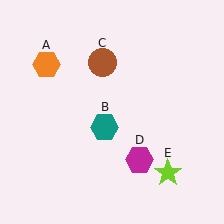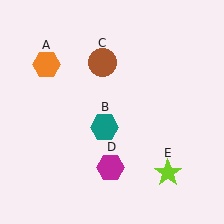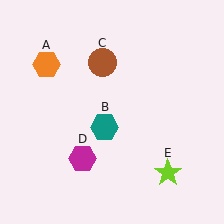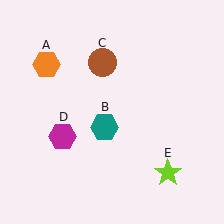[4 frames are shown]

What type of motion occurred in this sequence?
The magenta hexagon (object D) rotated clockwise around the center of the scene.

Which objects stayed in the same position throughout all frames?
Orange hexagon (object A) and teal hexagon (object B) and brown circle (object C) and lime star (object E) remained stationary.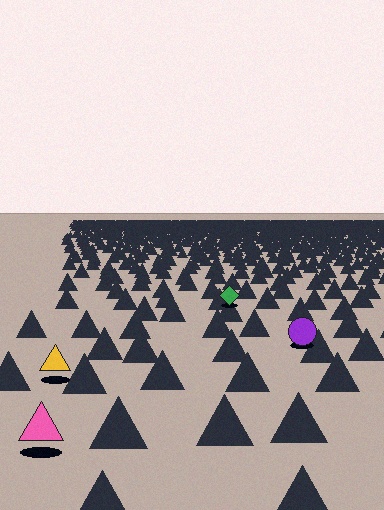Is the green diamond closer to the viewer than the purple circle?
No. The purple circle is closer — you can tell from the texture gradient: the ground texture is coarser near it.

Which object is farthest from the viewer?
The green diamond is farthest from the viewer. It appears smaller and the ground texture around it is denser.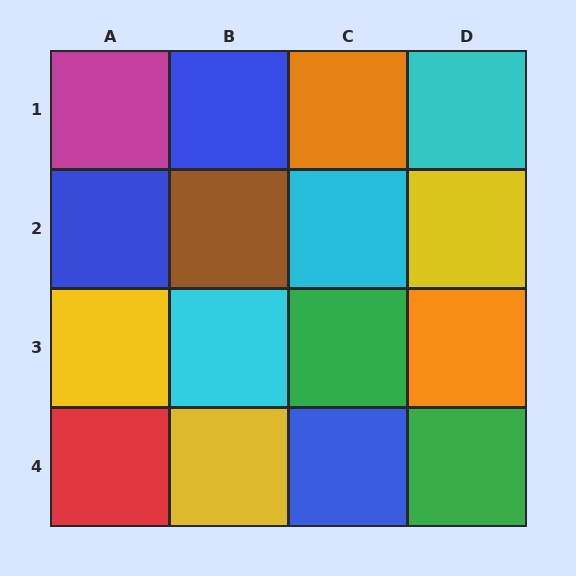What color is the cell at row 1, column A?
Magenta.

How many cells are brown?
1 cell is brown.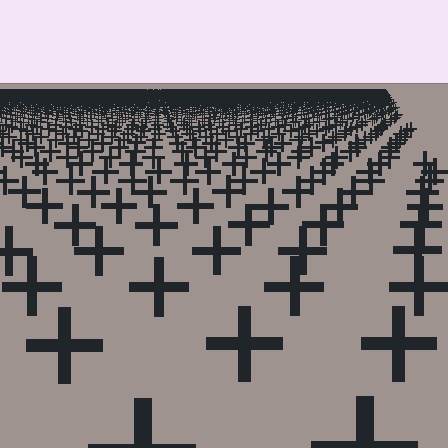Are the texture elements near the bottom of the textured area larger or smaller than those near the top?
Larger. Near the bottom, elements are closer to the viewer and appear at a bigger on-screen size.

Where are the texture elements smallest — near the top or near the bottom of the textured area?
Near the top.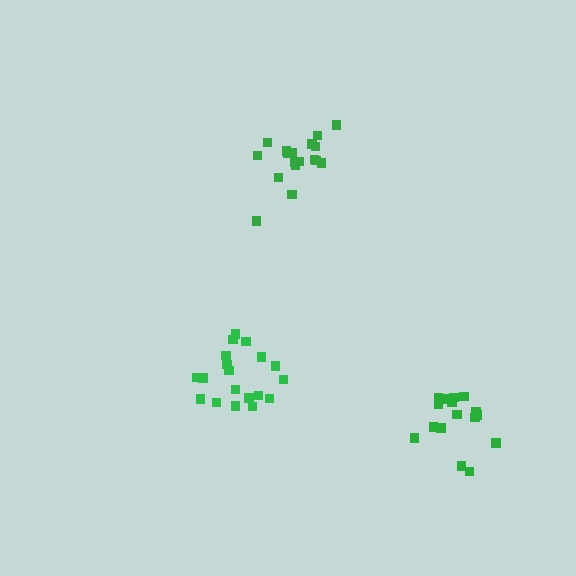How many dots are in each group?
Group 1: 16 dots, Group 2: 19 dots, Group 3: 18 dots (53 total).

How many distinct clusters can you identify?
There are 3 distinct clusters.